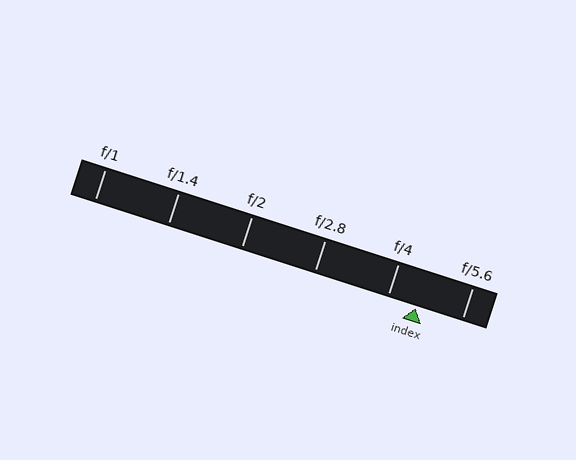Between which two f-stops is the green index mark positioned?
The index mark is between f/4 and f/5.6.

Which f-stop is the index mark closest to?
The index mark is closest to f/4.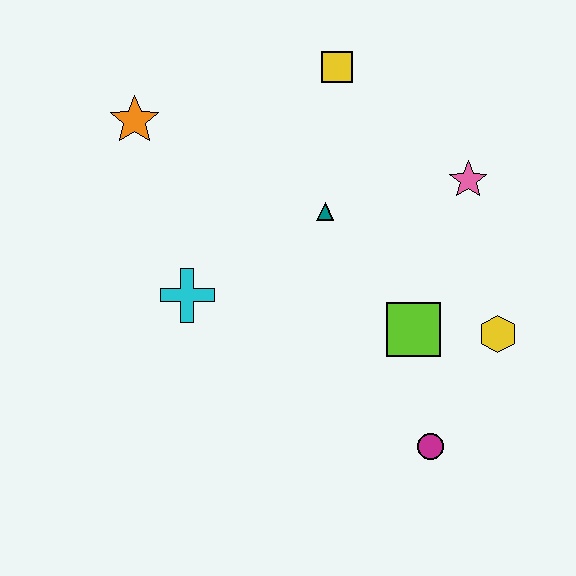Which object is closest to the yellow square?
The teal triangle is closest to the yellow square.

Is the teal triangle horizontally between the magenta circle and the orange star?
Yes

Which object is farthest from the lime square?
The orange star is farthest from the lime square.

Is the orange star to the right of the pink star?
No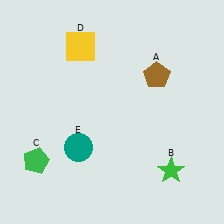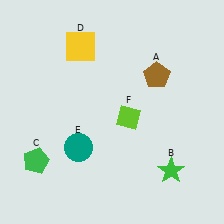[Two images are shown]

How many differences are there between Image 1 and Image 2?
There is 1 difference between the two images.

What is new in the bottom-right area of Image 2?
A lime diamond (F) was added in the bottom-right area of Image 2.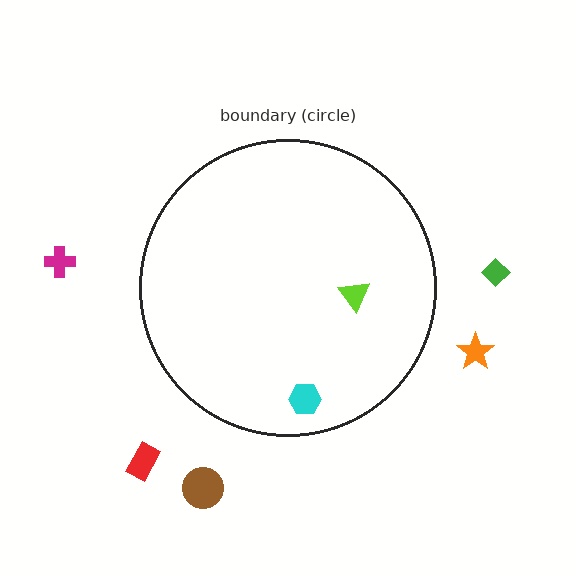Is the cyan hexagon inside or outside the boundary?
Inside.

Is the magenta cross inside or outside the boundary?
Outside.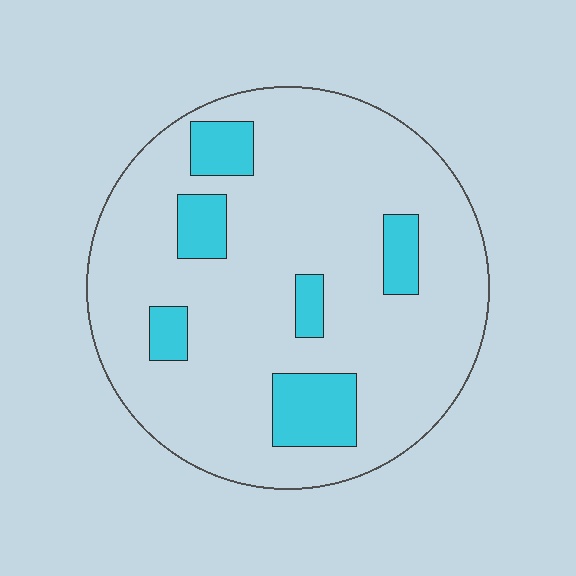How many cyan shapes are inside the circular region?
6.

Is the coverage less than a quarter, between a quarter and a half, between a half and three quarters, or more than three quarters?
Less than a quarter.